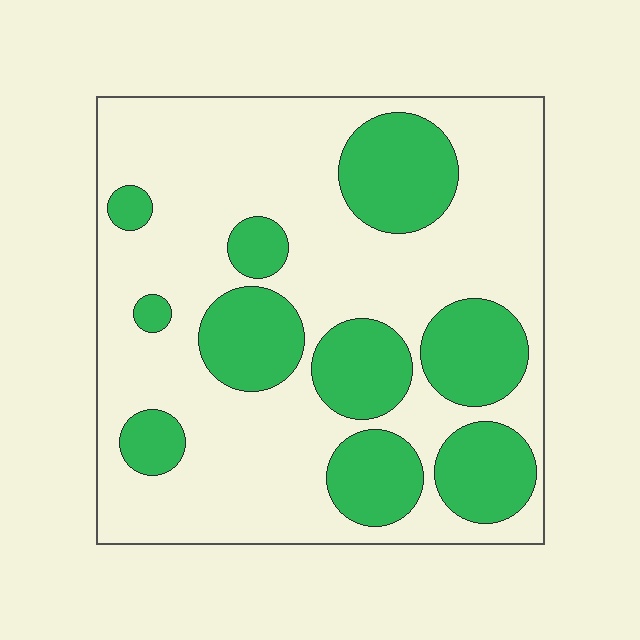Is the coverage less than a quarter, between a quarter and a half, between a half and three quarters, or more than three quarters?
Between a quarter and a half.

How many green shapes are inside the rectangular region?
10.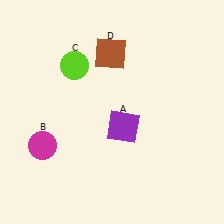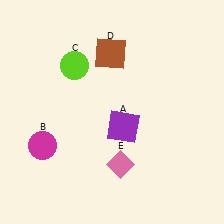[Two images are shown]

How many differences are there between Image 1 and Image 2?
There is 1 difference between the two images.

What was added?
A pink diamond (E) was added in Image 2.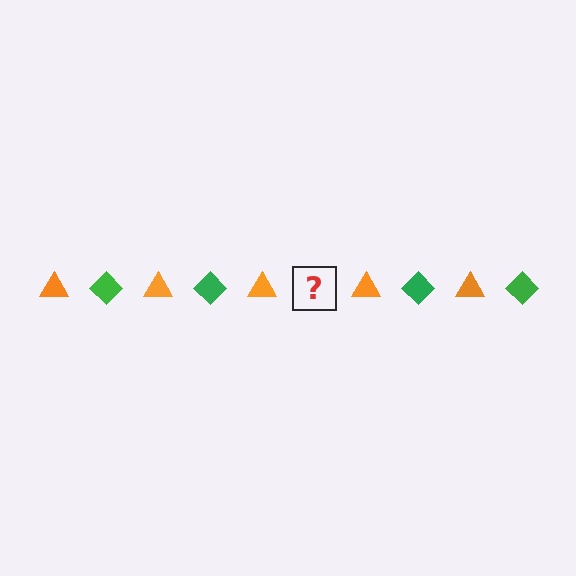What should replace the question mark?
The question mark should be replaced with a green diamond.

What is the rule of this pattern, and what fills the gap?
The rule is that the pattern alternates between orange triangle and green diamond. The gap should be filled with a green diamond.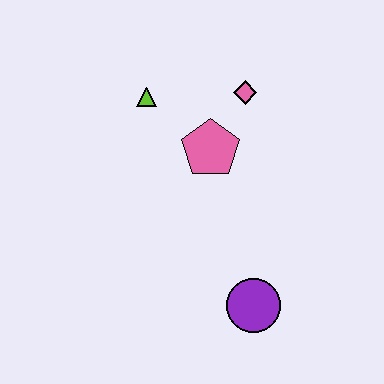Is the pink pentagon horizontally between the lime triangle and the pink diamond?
Yes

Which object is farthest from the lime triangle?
The purple circle is farthest from the lime triangle.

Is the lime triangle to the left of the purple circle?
Yes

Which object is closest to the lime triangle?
The pink pentagon is closest to the lime triangle.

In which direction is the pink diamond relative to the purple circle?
The pink diamond is above the purple circle.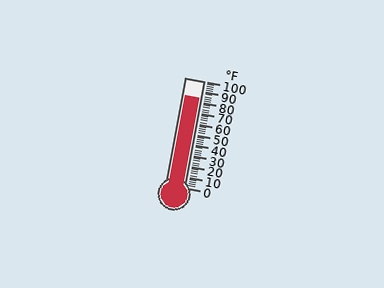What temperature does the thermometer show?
The thermometer shows approximately 84°F.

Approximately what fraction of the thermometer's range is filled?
The thermometer is filled to approximately 85% of its range.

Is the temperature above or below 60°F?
The temperature is above 60°F.